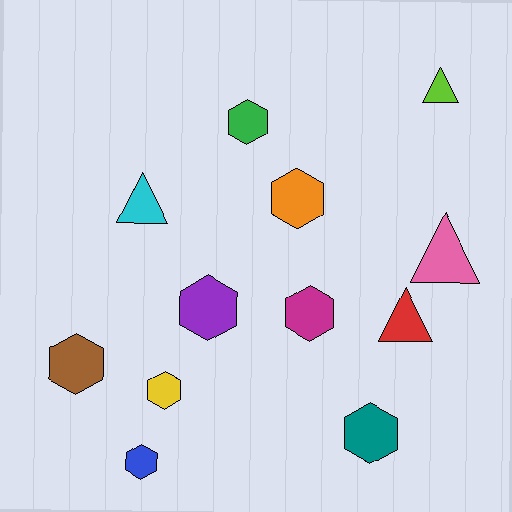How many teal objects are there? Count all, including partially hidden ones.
There is 1 teal object.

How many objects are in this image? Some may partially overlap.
There are 12 objects.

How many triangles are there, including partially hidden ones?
There are 4 triangles.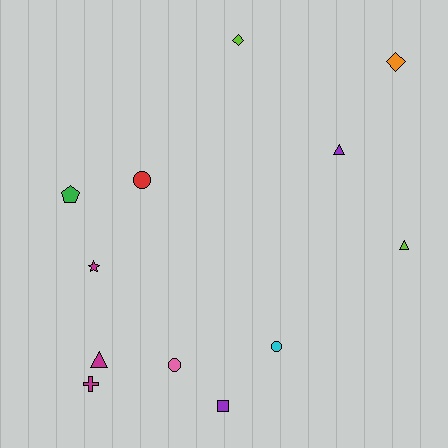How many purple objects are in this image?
There are 2 purple objects.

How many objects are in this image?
There are 12 objects.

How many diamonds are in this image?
There are 2 diamonds.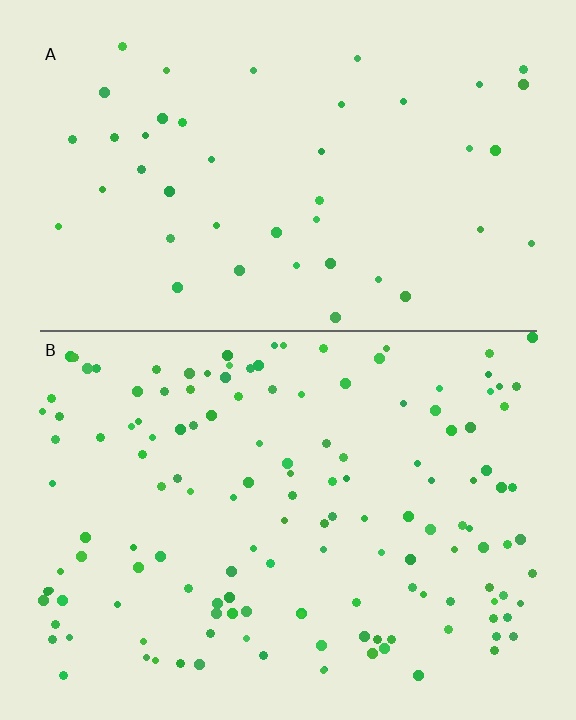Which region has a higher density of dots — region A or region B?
B (the bottom).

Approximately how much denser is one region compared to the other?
Approximately 3.2× — region B over region A.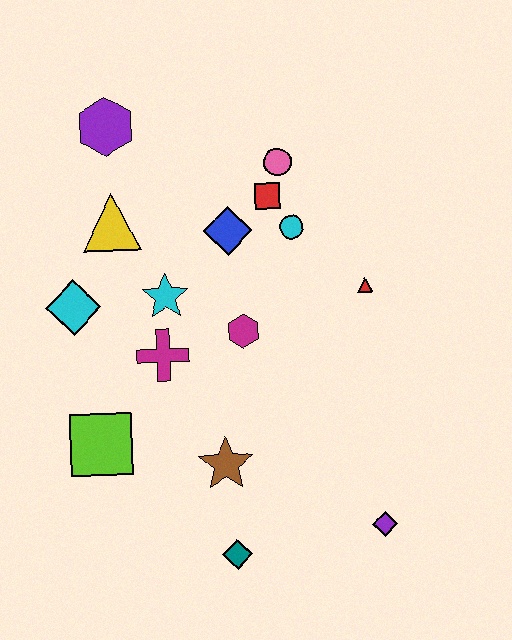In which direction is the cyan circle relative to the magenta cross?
The cyan circle is to the right of the magenta cross.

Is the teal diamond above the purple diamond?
No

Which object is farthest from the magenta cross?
The purple diamond is farthest from the magenta cross.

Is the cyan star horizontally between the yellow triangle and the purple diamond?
Yes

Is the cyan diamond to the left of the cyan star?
Yes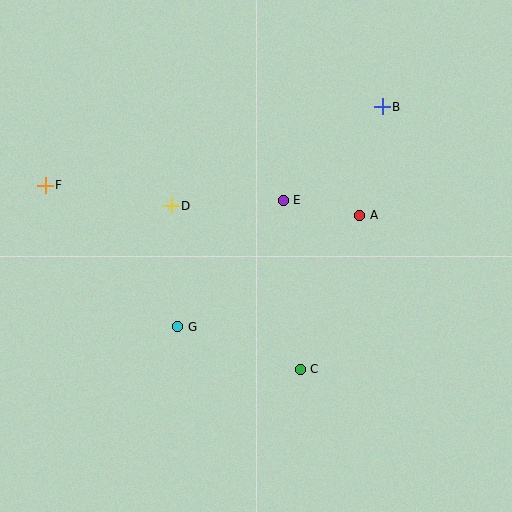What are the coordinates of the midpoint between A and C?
The midpoint between A and C is at (330, 292).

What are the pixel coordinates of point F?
Point F is at (45, 185).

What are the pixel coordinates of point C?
Point C is at (300, 369).